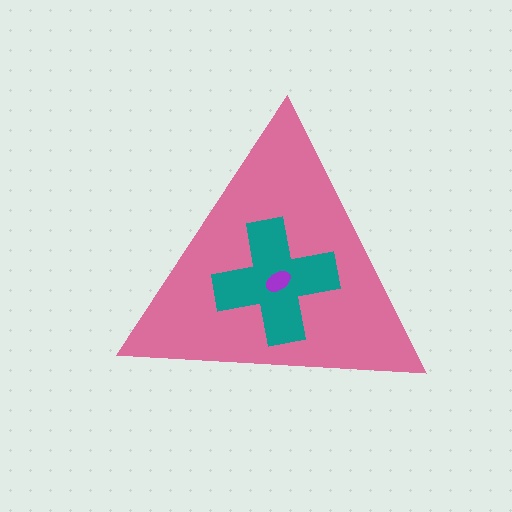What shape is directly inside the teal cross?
The purple ellipse.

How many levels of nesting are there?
3.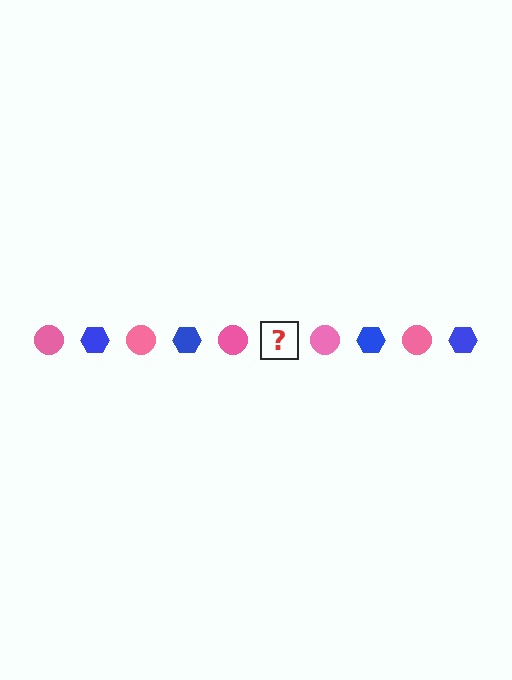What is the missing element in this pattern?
The missing element is a blue hexagon.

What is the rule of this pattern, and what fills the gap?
The rule is that the pattern alternates between pink circle and blue hexagon. The gap should be filled with a blue hexagon.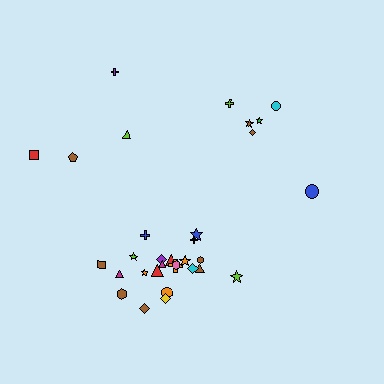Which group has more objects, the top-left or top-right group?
The top-right group.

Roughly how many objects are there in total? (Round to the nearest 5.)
Roughly 30 objects in total.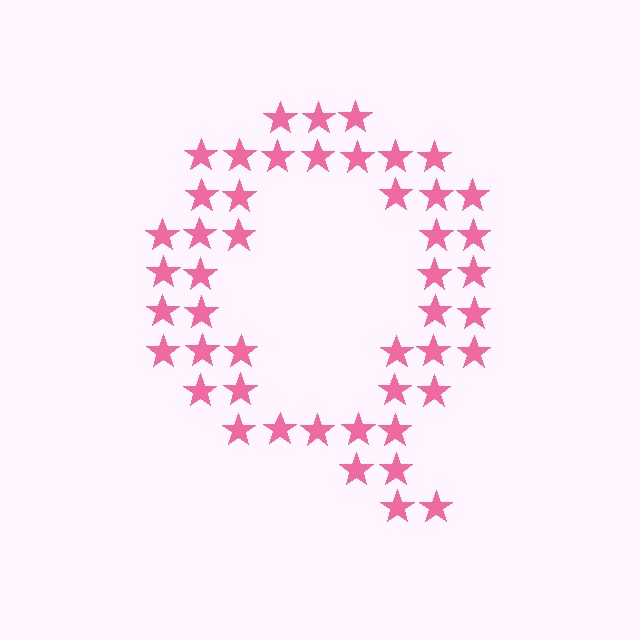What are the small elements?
The small elements are stars.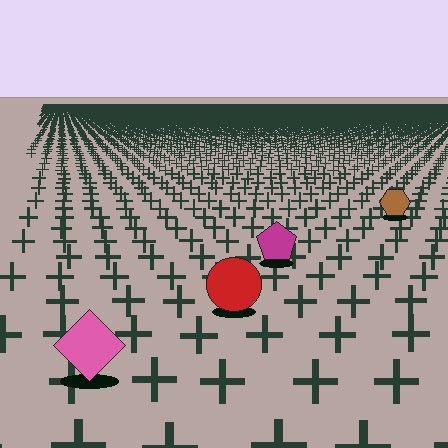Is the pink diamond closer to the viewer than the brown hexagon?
Yes. The pink diamond is closer — you can tell from the texture gradient: the ground texture is coarser near it.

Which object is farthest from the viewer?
The brown hexagon is farthest from the viewer. It appears smaller and the ground texture around it is denser.